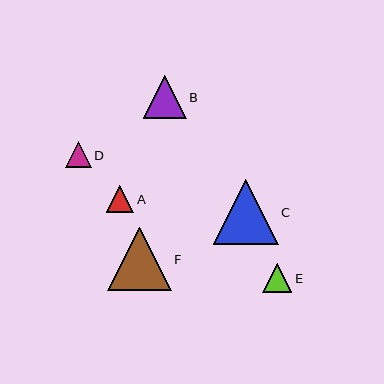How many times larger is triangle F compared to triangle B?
Triangle F is approximately 1.5 times the size of triangle B.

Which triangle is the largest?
Triangle C is the largest with a size of approximately 65 pixels.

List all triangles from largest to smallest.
From largest to smallest: C, F, B, E, A, D.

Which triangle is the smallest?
Triangle D is the smallest with a size of approximately 26 pixels.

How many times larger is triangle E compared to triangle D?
Triangle E is approximately 1.1 times the size of triangle D.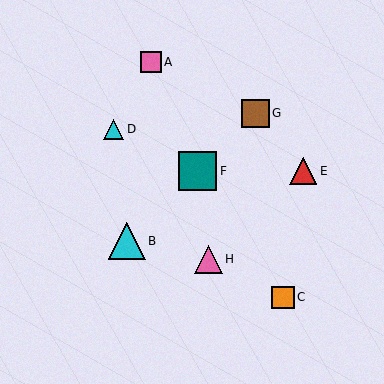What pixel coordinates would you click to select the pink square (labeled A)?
Click at (151, 62) to select the pink square A.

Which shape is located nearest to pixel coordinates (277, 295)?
The orange square (labeled C) at (283, 297) is nearest to that location.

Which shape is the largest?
The teal square (labeled F) is the largest.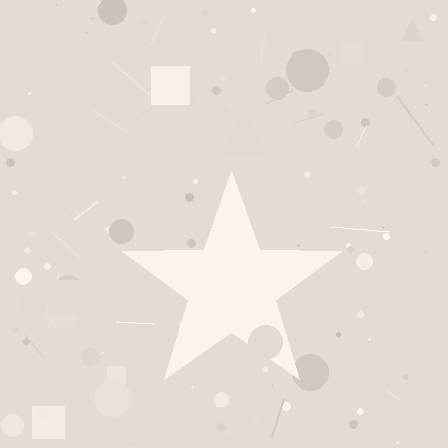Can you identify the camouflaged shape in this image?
The camouflaged shape is a star.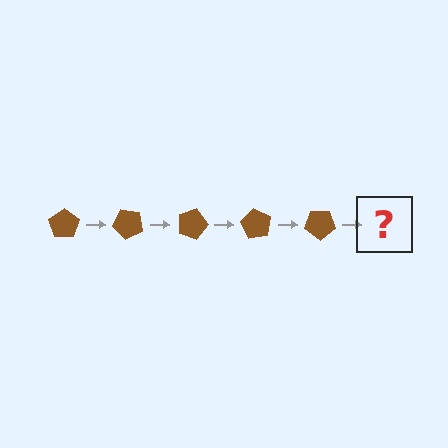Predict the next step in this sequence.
The next step is a brown pentagon rotated 225 degrees.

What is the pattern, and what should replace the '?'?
The pattern is that the pentagon rotates 45 degrees each step. The '?' should be a brown pentagon rotated 225 degrees.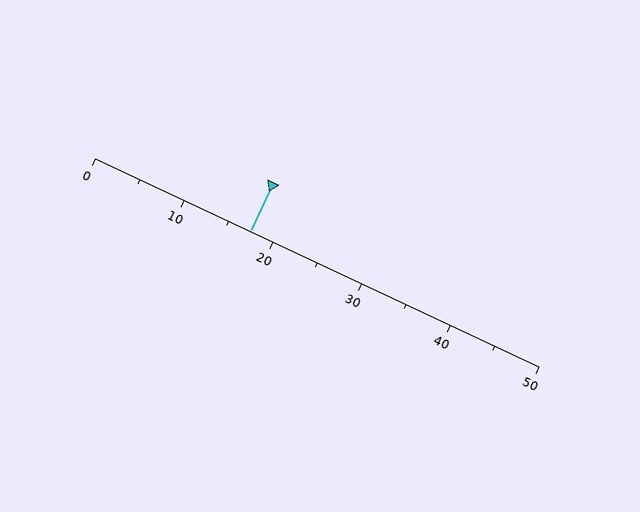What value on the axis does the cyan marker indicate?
The marker indicates approximately 17.5.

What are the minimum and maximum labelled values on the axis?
The axis runs from 0 to 50.